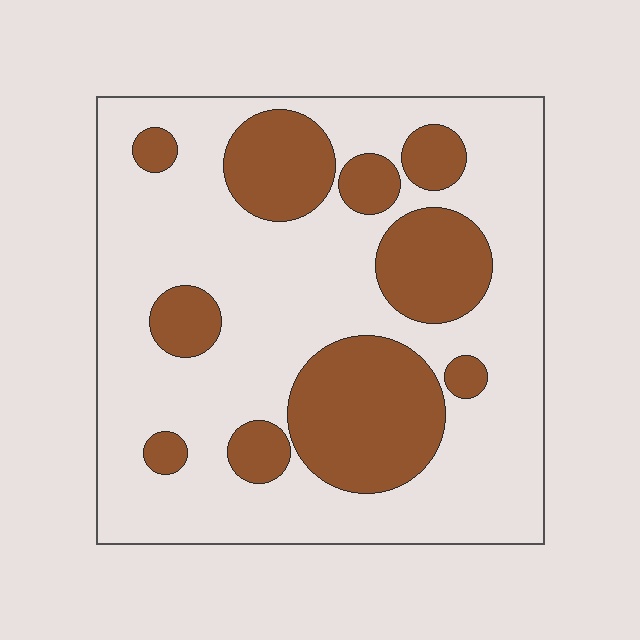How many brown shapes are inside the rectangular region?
10.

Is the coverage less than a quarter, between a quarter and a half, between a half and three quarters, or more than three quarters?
Between a quarter and a half.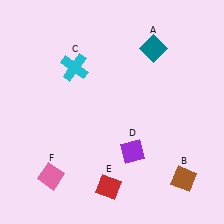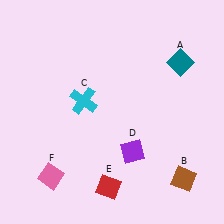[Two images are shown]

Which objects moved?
The objects that moved are: the teal diamond (A), the cyan cross (C).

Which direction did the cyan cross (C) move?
The cyan cross (C) moved down.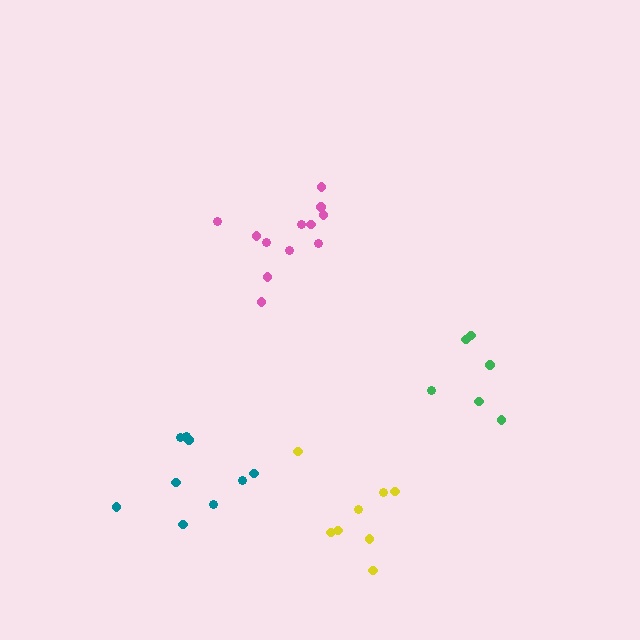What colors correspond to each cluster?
The clusters are colored: yellow, teal, green, pink.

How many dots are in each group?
Group 1: 8 dots, Group 2: 9 dots, Group 3: 6 dots, Group 4: 12 dots (35 total).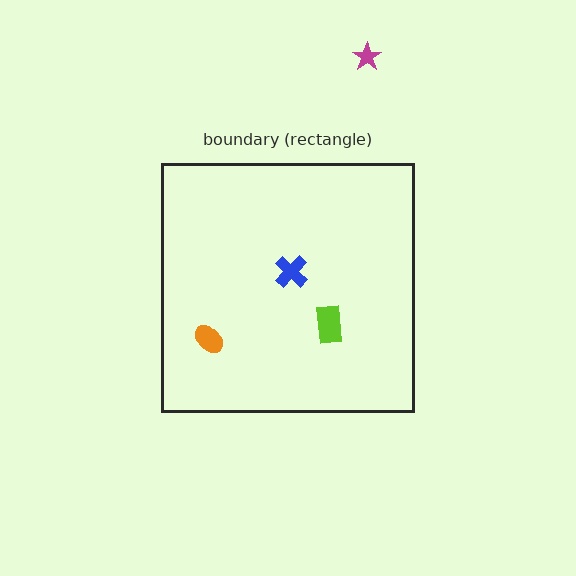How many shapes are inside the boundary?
3 inside, 1 outside.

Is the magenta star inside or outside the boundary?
Outside.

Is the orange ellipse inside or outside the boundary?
Inside.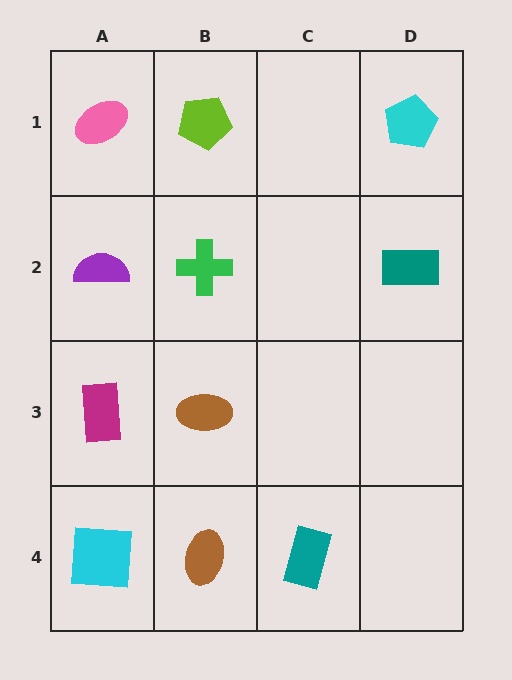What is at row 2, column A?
A purple semicircle.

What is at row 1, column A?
A pink ellipse.